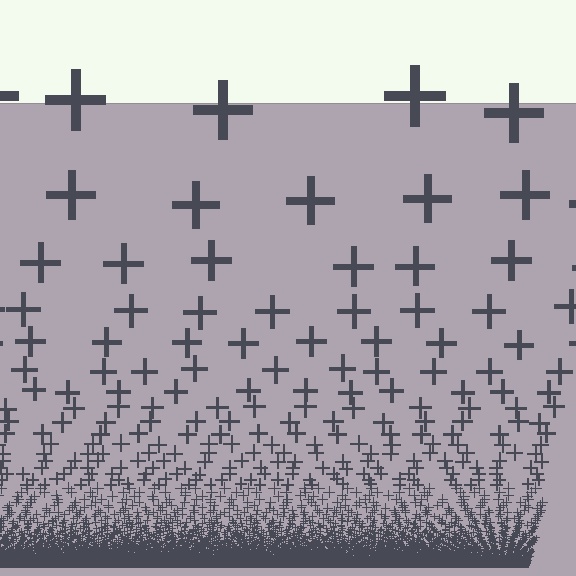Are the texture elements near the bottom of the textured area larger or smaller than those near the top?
Smaller. The gradient is inverted — elements near the bottom are smaller and denser.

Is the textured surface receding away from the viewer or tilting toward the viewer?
The surface appears to tilt toward the viewer. Texture elements get larger and sparser toward the top.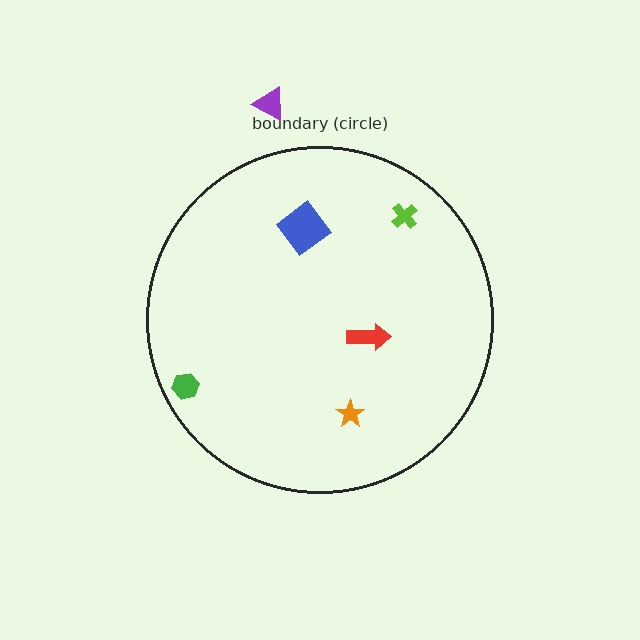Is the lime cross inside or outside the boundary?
Inside.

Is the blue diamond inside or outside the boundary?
Inside.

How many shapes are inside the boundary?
5 inside, 1 outside.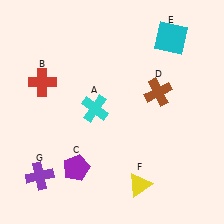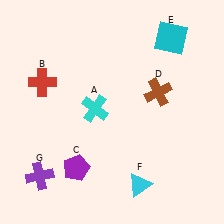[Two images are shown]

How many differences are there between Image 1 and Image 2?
There is 1 difference between the two images.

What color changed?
The triangle (F) changed from yellow in Image 1 to cyan in Image 2.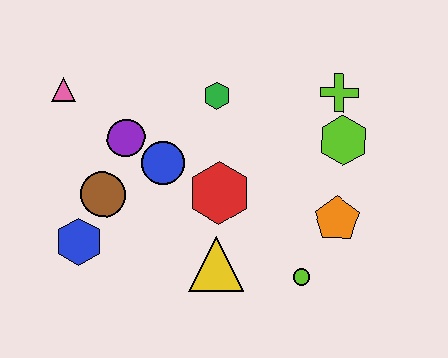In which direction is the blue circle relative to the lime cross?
The blue circle is to the left of the lime cross.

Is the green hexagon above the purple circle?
Yes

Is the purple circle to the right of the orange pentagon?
No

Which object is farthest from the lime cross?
The blue hexagon is farthest from the lime cross.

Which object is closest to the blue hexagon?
The brown circle is closest to the blue hexagon.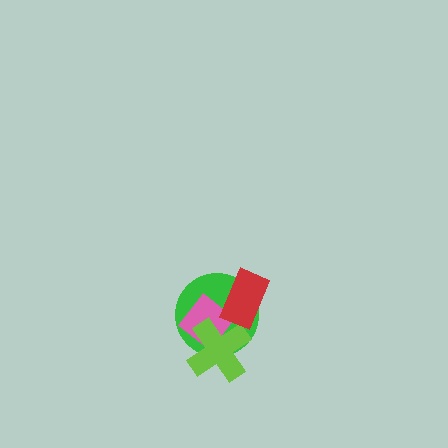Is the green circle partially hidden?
Yes, it is partially covered by another shape.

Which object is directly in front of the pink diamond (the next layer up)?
The lime cross is directly in front of the pink diamond.